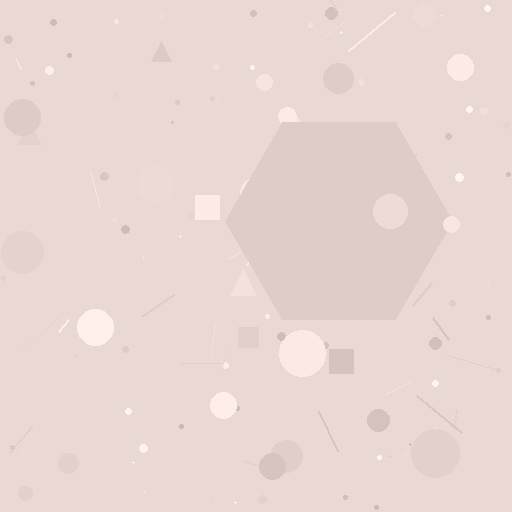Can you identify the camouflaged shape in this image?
The camouflaged shape is a hexagon.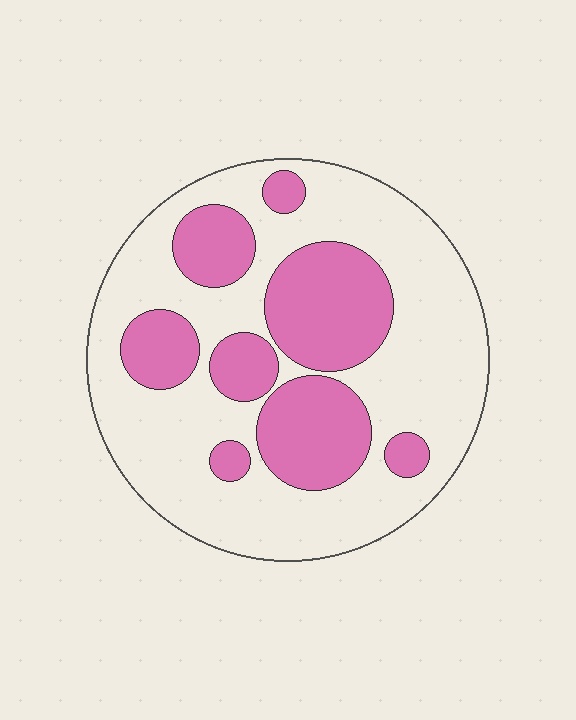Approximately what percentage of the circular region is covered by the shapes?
Approximately 35%.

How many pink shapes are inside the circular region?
8.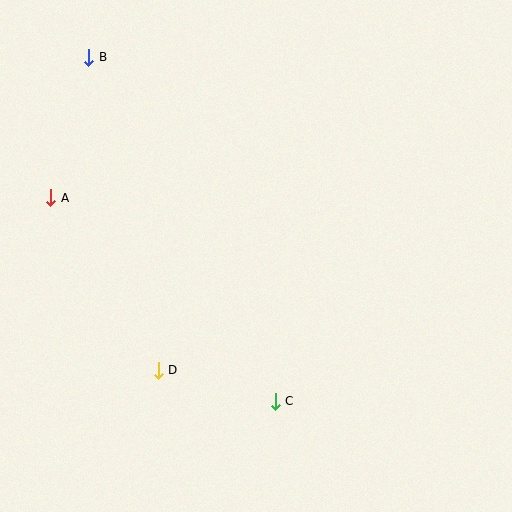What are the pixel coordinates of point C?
Point C is at (275, 401).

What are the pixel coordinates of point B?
Point B is at (89, 57).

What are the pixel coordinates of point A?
Point A is at (51, 198).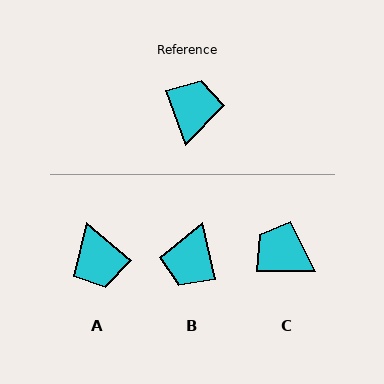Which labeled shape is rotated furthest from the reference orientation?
B, about 173 degrees away.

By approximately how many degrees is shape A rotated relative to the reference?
Approximately 150 degrees clockwise.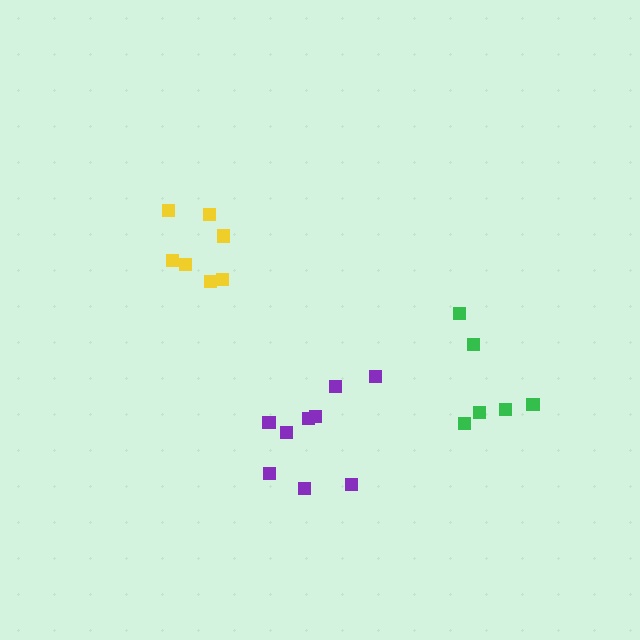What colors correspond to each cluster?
The clusters are colored: purple, yellow, green.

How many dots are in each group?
Group 1: 9 dots, Group 2: 7 dots, Group 3: 6 dots (22 total).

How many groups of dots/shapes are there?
There are 3 groups.